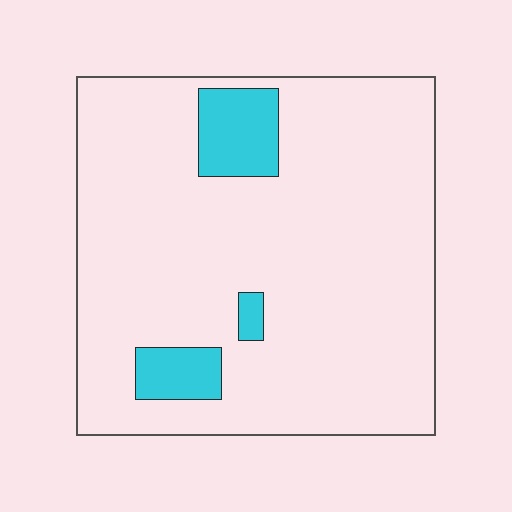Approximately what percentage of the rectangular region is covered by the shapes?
Approximately 10%.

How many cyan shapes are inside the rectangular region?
3.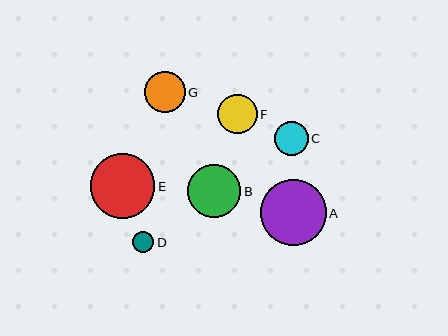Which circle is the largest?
Circle A is the largest with a size of approximately 66 pixels.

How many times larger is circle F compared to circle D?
Circle F is approximately 1.9 times the size of circle D.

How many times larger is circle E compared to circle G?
Circle E is approximately 1.6 times the size of circle G.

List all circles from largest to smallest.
From largest to smallest: A, E, B, G, F, C, D.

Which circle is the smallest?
Circle D is the smallest with a size of approximately 21 pixels.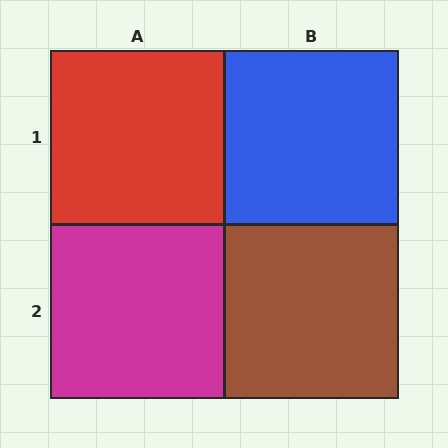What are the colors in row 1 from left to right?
Red, blue.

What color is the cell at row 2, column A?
Magenta.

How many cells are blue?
1 cell is blue.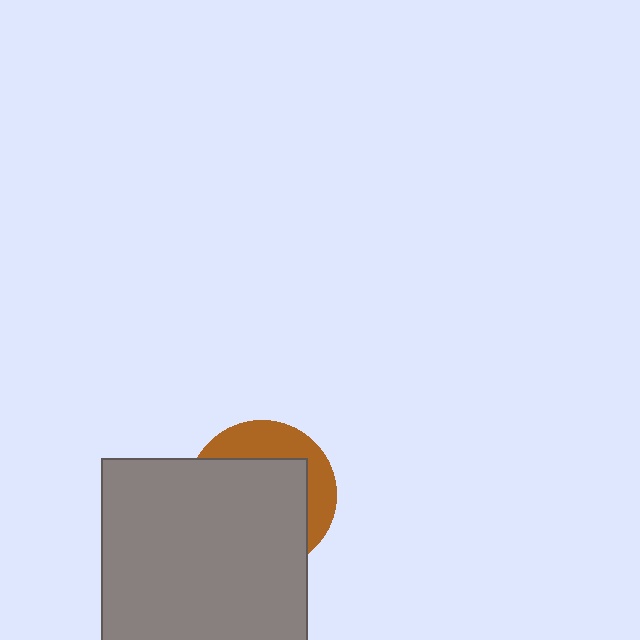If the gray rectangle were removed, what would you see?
You would see the complete brown circle.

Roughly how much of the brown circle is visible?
A small part of it is visible (roughly 32%).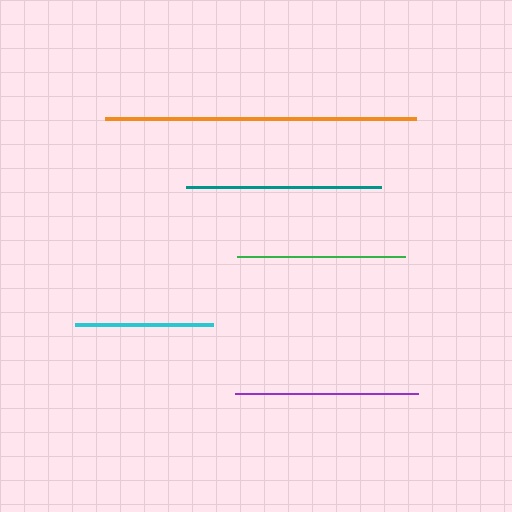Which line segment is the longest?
The orange line is the longest at approximately 311 pixels.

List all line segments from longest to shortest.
From longest to shortest: orange, teal, purple, green, cyan.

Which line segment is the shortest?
The cyan line is the shortest at approximately 138 pixels.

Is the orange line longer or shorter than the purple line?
The orange line is longer than the purple line.